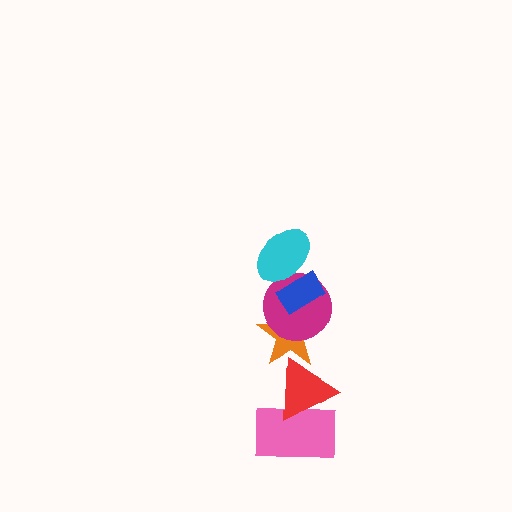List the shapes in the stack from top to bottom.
From top to bottom: the blue rectangle, the cyan ellipse, the magenta circle, the orange star, the red triangle, the pink rectangle.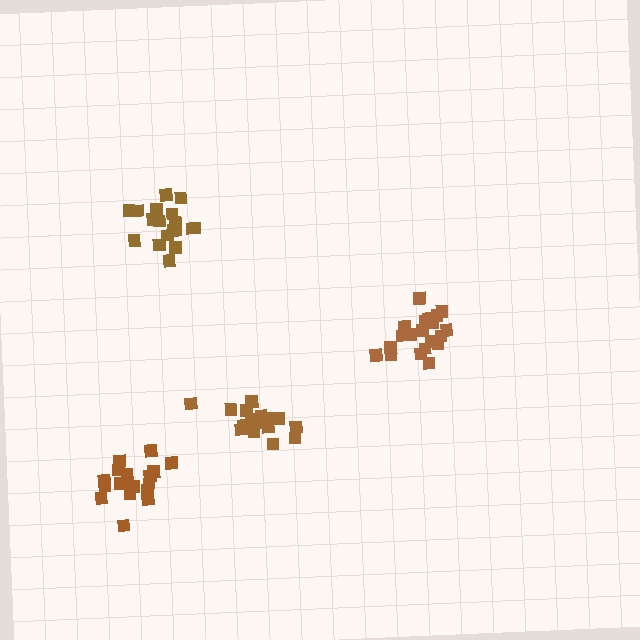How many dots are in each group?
Group 1: 18 dots, Group 2: 16 dots, Group 3: 19 dots, Group 4: 20 dots (73 total).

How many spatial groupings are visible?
There are 4 spatial groupings.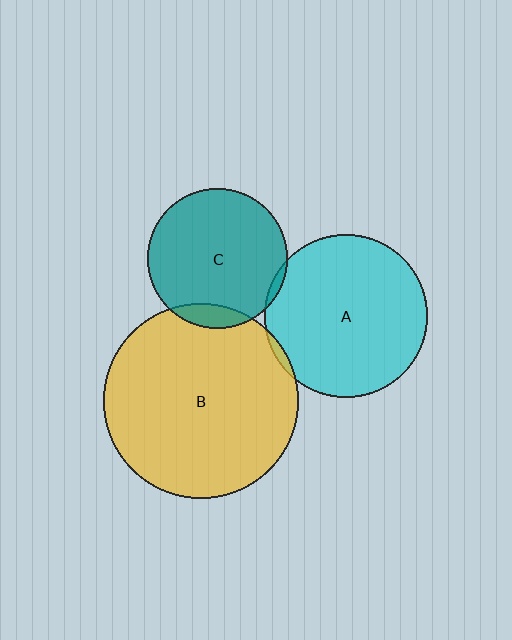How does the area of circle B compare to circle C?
Approximately 2.0 times.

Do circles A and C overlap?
Yes.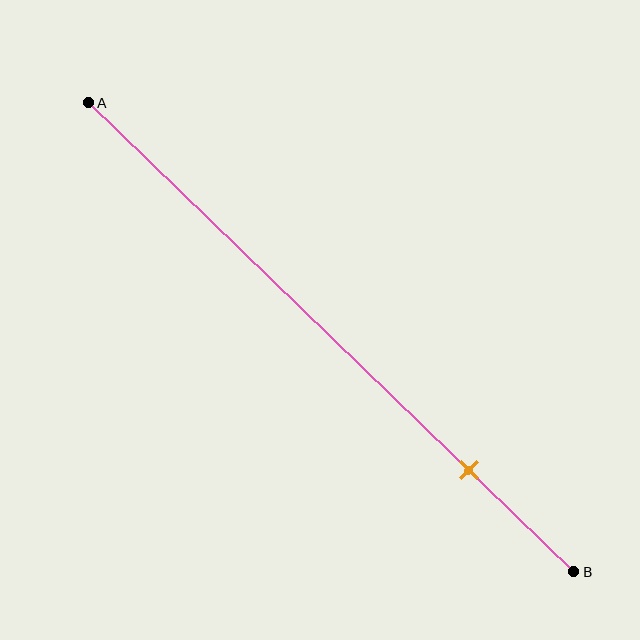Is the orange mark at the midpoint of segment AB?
No, the mark is at about 80% from A, not at the 50% midpoint.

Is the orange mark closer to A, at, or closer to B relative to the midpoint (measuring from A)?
The orange mark is closer to point B than the midpoint of segment AB.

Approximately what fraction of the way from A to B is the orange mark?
The orange mark is approximately 80% of the way from A to B.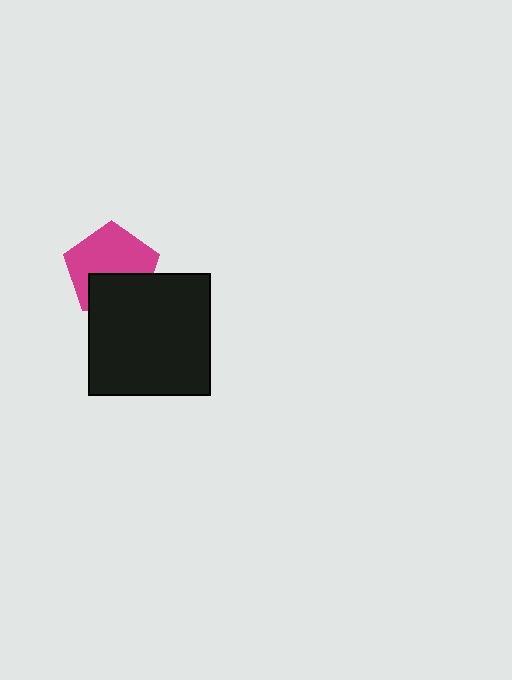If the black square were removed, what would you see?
You would see the complete magenta pentagon.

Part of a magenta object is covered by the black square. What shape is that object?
It is a pentagon.